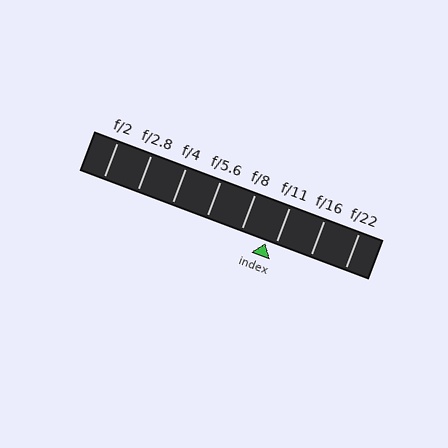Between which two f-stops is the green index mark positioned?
The index mark is between f/8 and f/11.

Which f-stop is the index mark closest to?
The index mark is closest to f/11.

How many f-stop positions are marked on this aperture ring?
There are 8 f-stop positions marked.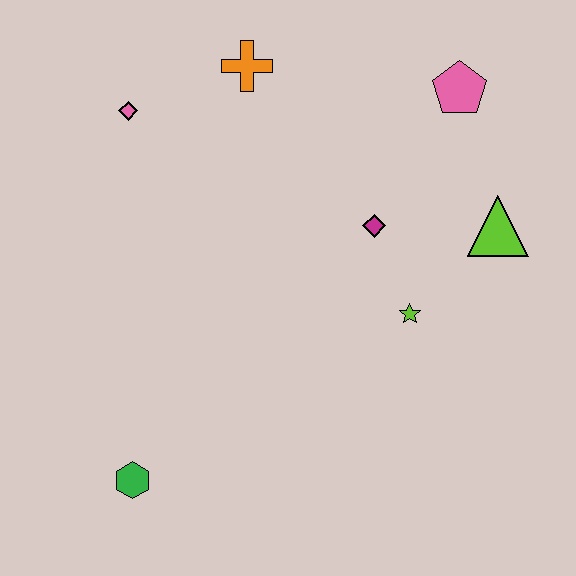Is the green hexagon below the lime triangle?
Yes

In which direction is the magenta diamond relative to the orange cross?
The magenta diamond is below the orange cross.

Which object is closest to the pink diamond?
The orange cross is closest to the pink diamond.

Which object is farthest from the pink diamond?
The lime triangle is farthest from the pink diamond.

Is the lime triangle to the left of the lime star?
No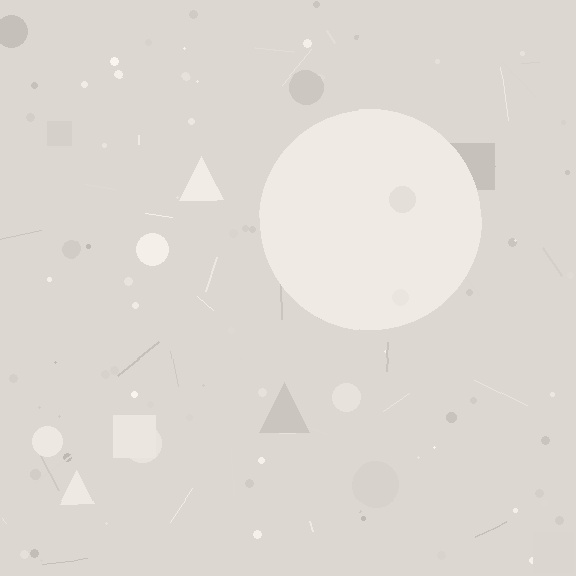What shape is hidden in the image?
A circle is hidden in the image.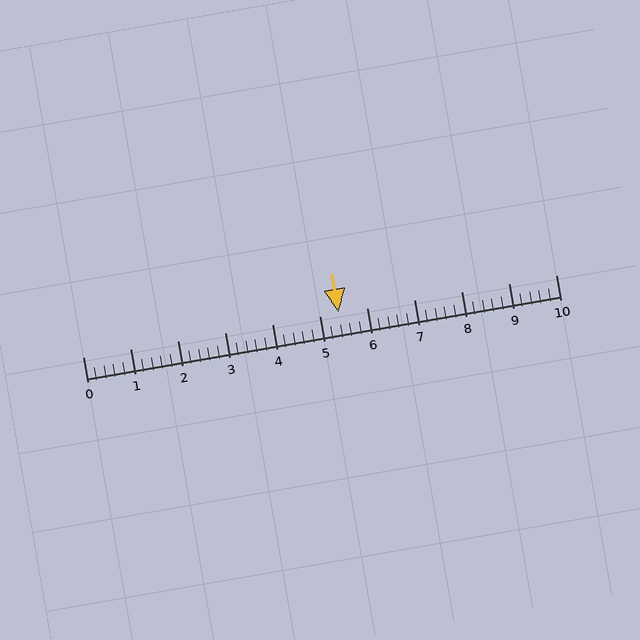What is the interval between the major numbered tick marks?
The major tick marks are spaced 1 units apart.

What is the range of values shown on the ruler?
The ruler shows values from 0 to 10.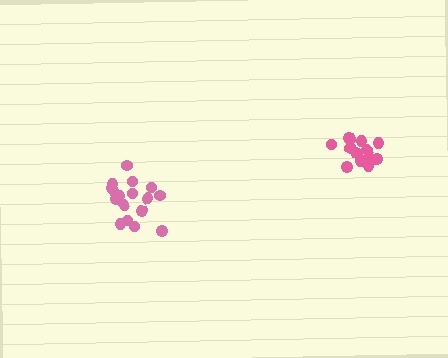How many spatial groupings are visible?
There are 2 spatial groupings.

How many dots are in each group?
Group 1: 18 dots, Group 2: 15 dots (33 total).